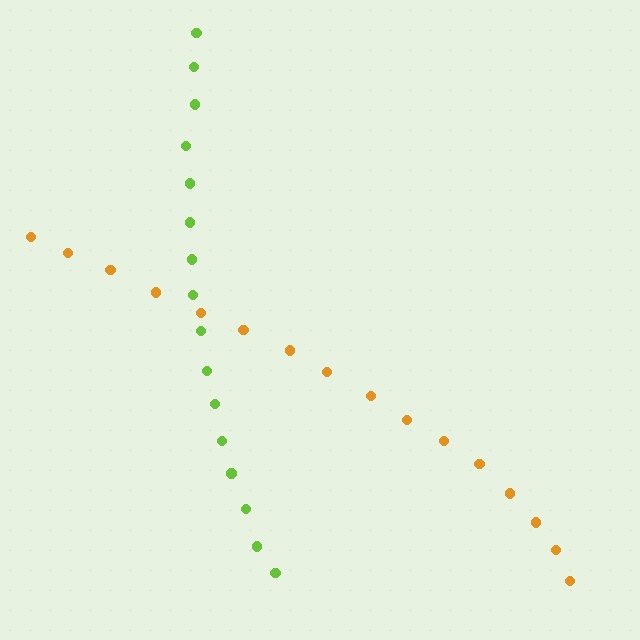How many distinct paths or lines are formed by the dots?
There are 2 distinct paths.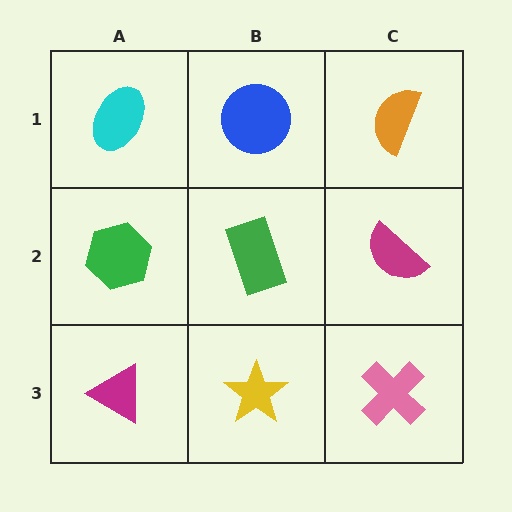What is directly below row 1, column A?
A green hexagon.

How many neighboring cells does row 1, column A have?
2.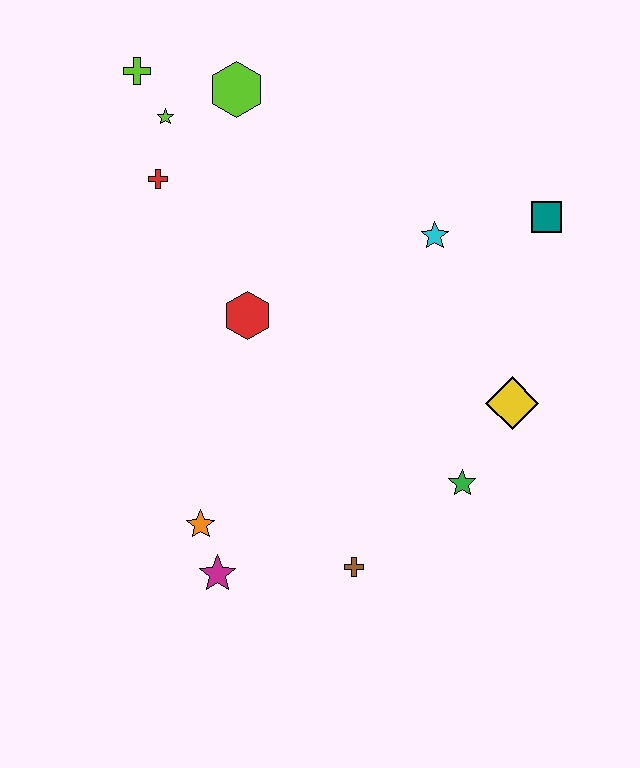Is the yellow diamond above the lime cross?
No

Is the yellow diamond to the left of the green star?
No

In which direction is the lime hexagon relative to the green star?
The lime hexagon is above the green star.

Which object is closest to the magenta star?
The orange star is closest to the magenta star.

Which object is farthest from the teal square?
The magenta star is farthest from the teal square.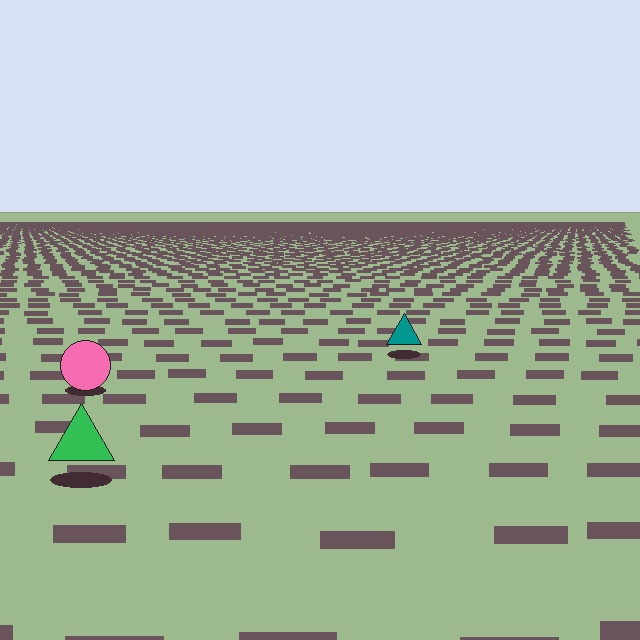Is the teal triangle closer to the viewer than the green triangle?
No. The green triangle is closer — you can tell from the texture gradient: the ground texture is coarser near it.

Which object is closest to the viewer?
The green triangle is closest. The texture marks near it are larger and more spread out.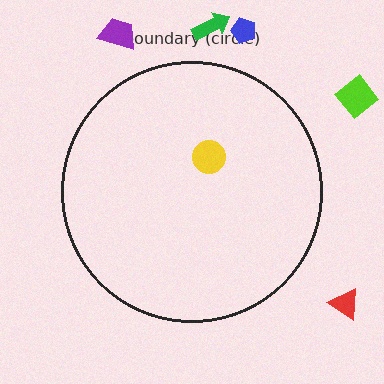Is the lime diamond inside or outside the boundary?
Outside.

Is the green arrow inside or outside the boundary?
Outside.